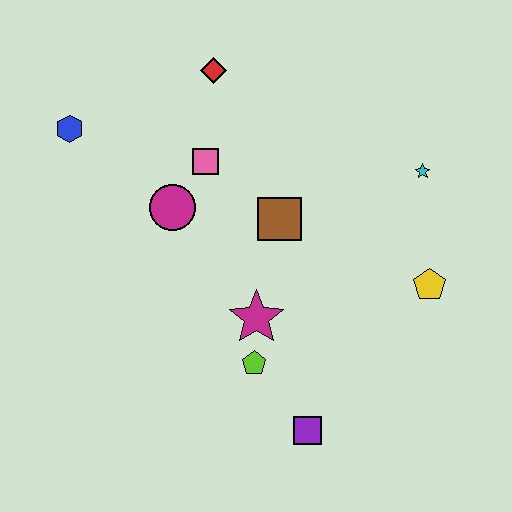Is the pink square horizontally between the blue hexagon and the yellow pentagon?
Yes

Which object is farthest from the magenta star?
The blue hexagon is farthest from the magenta star.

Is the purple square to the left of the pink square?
No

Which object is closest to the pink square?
The magenta circle is closest to the pink square.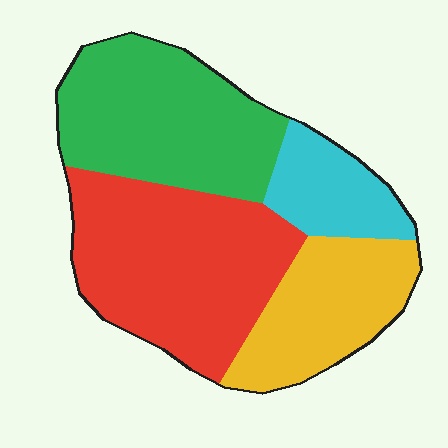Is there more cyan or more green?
Green.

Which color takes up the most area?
Red, at roughly 35%.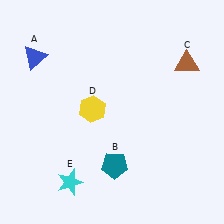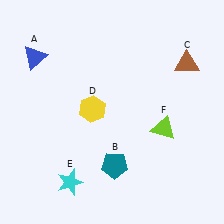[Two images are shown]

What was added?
A lime triangle (F) was added in Image 2.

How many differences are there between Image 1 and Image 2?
There is 1 difference between the two images.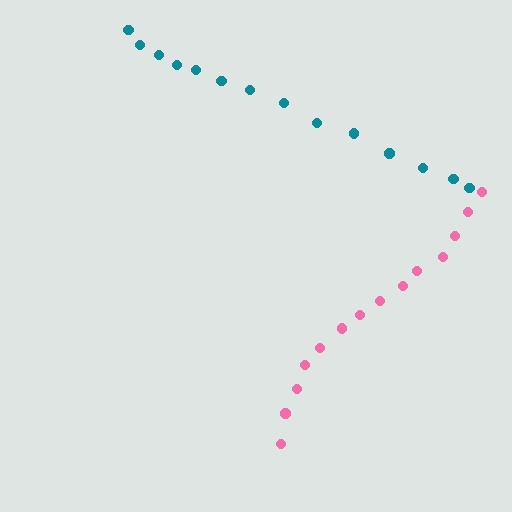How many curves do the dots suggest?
There are 2 distinct paths.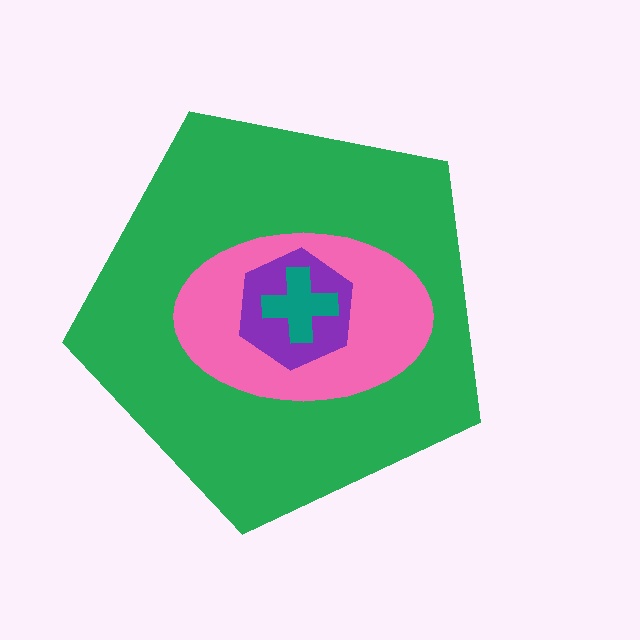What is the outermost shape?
The green pentagon.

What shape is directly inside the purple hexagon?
The teal cross.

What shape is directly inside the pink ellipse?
The purple hexagon.